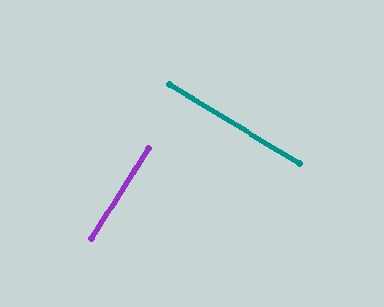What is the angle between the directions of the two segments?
Approximately 89 degrees.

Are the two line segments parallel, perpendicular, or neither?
Perpendicular — they meet at approximately 89°.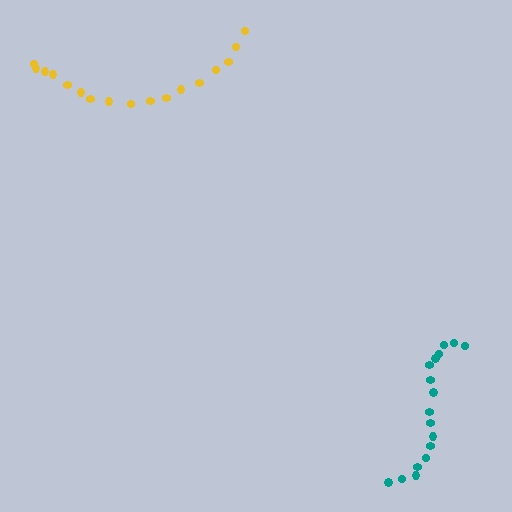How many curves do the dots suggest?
There are 2 distinct paths.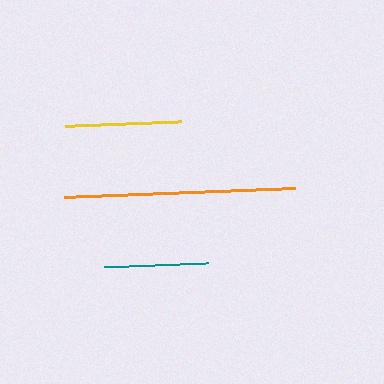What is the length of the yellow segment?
The yellow segment is approximately 116 pixels long.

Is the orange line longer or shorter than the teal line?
The orange line is longer than the teal line.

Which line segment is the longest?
The orange line is the longest at approximately 231 pixels.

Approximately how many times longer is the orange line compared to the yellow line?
The orange line is approximately 2.0 times the length of the yellow line.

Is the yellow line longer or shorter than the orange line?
The orange line is longer than the yellow line.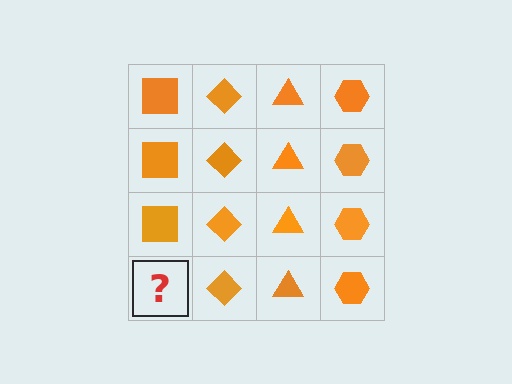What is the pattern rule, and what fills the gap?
The rule is that each column has a consistent shape. The gap should be filled with an orange square.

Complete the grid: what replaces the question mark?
The question mark should be replaced with an orange square.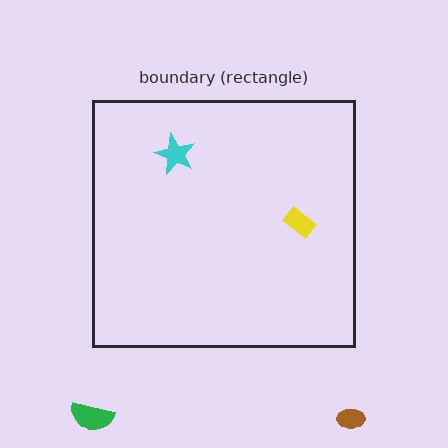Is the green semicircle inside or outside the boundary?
Outside.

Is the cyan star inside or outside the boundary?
Inside.